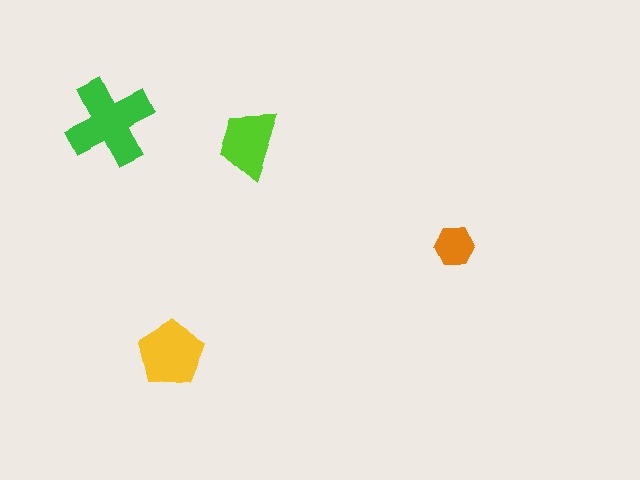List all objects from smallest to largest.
The orange hexagon, the lime trapezoid, the yellow pentagon, the green cross.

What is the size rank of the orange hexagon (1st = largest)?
4th.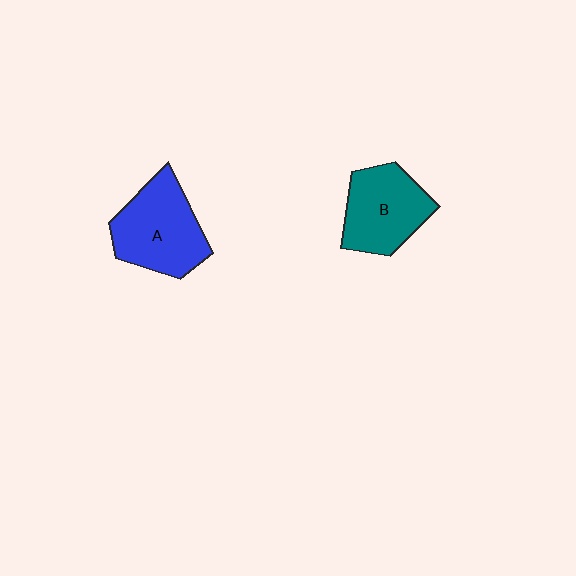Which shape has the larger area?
Shape A (blue).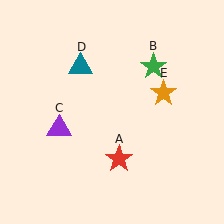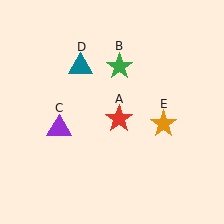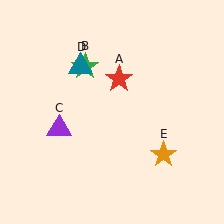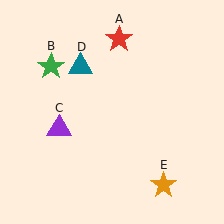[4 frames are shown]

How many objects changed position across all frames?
3 objects changed position: red star (object A), green star (object B), orange star (object E).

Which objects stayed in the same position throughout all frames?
Purple triangle (object C) and teal triangle (object D) remained stationary.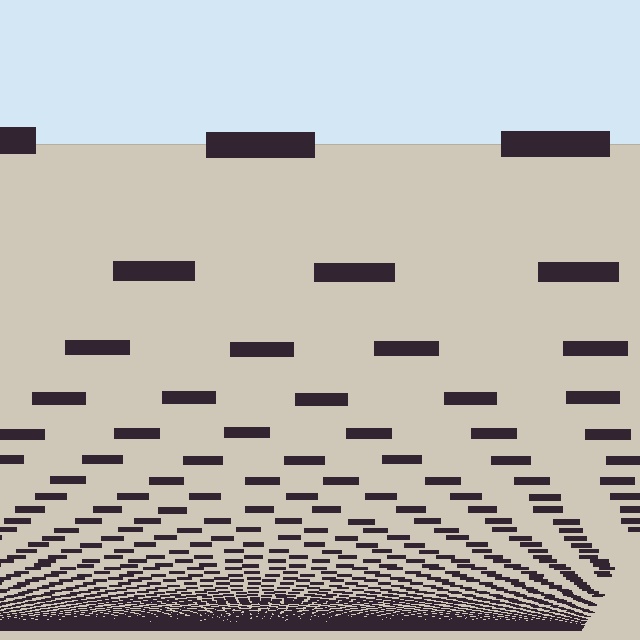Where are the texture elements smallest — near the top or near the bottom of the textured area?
Near the bottom.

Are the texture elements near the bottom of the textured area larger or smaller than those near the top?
Smaller. The gradient is inverted — elements near the bottom are smaller and denser.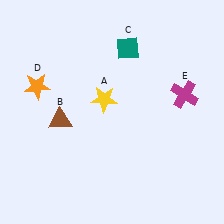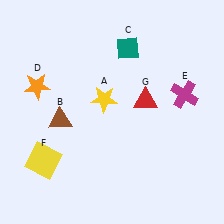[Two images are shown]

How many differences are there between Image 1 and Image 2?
There are 2 differences between the two images.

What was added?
A yellow square (F), a red triangle (G) were added in Image 2.